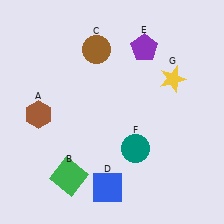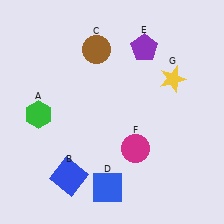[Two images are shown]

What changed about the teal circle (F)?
In Image 1, F is teal. In Image 2, it changed to magenta.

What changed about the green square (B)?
In Image 1, B is green. In Image 2, it changed to blue.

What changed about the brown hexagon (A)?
In Image 1, A is brown. In Image 2, it changed to green.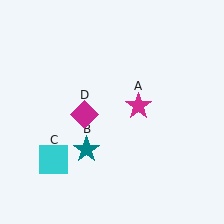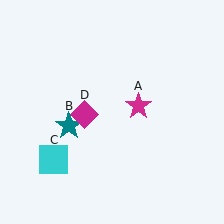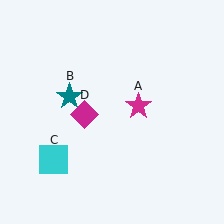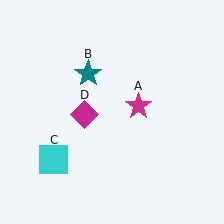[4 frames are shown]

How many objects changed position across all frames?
1 object changed position: teal star (object B).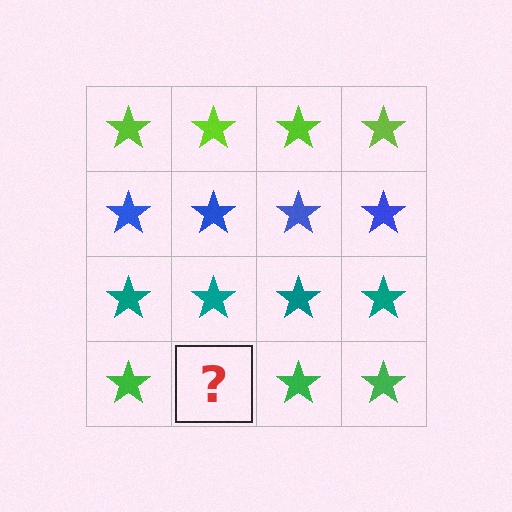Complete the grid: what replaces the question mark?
The question mark should be replaced with a green star.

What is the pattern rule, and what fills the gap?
The rule is that each row has a consistent color. The gap should be filled with a green star.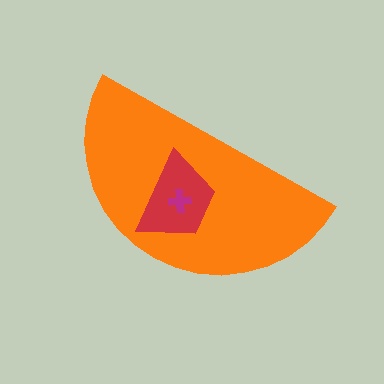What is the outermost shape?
The orange semicircle.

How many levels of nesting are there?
3.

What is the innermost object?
The magenta cross.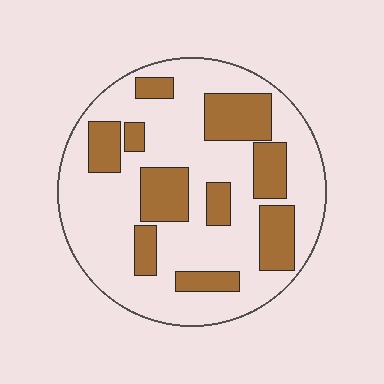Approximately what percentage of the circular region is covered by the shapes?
Approximately 30%.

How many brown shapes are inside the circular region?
10.